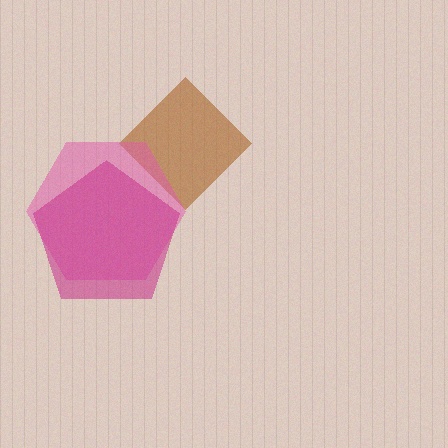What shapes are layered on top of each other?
The layered shapes are: a brown diamond, a pink hexagon, a magenta pentagon.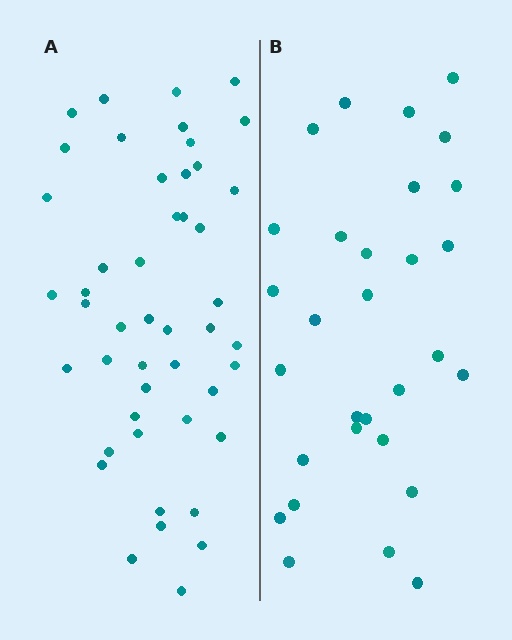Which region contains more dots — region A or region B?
Region A (the left region) has more dots.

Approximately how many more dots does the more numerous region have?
Region A has approximately 15 more dots than region B.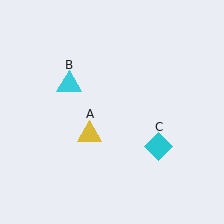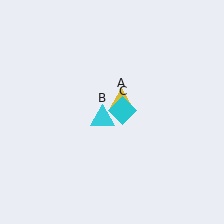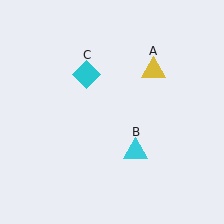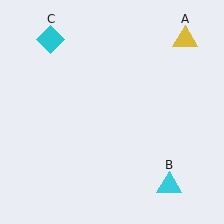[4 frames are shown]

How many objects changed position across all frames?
3 objects changed position: yellow triangle (object A), cyan triangle (object B), cyan diamond (object C).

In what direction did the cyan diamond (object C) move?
The cyan diamond (object C) moved up and to the left.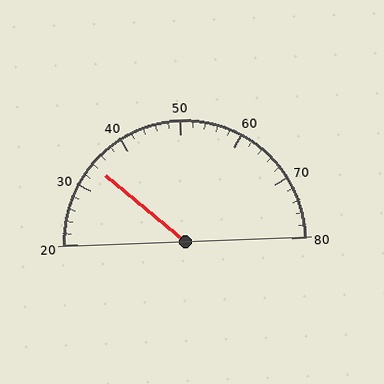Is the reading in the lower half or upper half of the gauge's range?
The reading is in the lower half of the range (20 to 80).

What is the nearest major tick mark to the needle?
The nearest major tick mark is 30.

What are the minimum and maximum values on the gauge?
The gauge ranges from 20 to 80.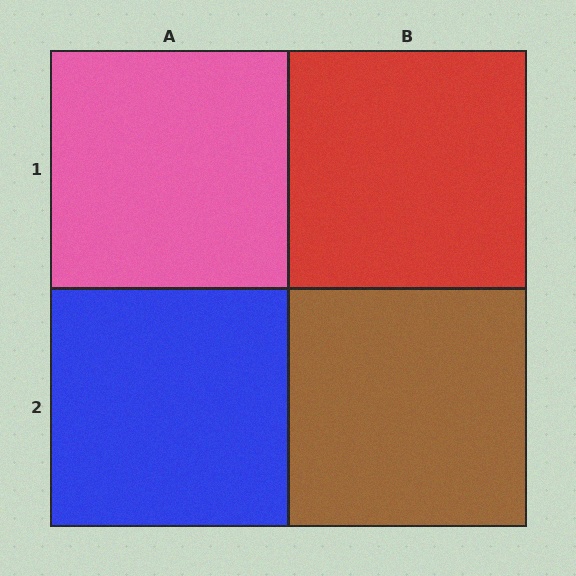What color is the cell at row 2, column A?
Blue.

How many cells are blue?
1 cell is blue.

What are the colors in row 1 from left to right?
Pink, red.